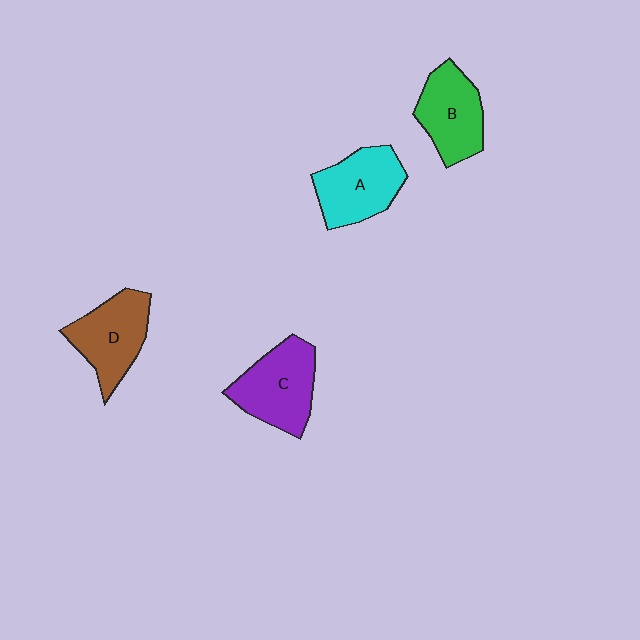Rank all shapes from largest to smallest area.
From largest to smallest: C (purple), A (cyan), D (brown), B (green).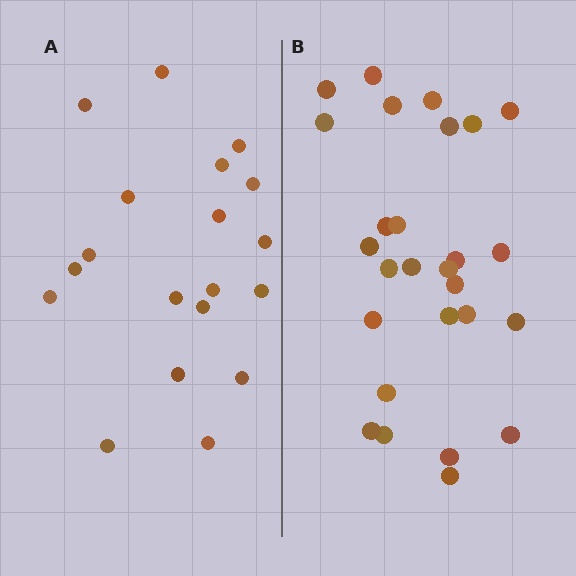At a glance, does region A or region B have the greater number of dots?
Region B (the right region) has more dots.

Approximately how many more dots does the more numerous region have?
Region B has roughly 8 or so more dots than region A.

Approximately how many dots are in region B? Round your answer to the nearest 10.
About 30 dots. (The exact count is 27, which rounds to 30.)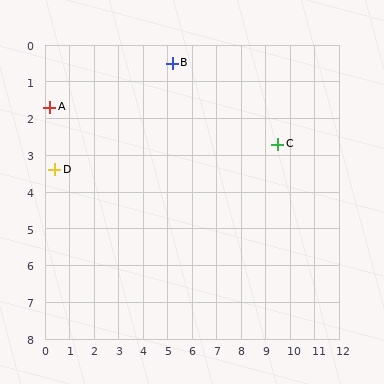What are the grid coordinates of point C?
Point C is at approximately (9.5, 2.7).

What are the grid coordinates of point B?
Point B is at approximately (5.2, 0.5).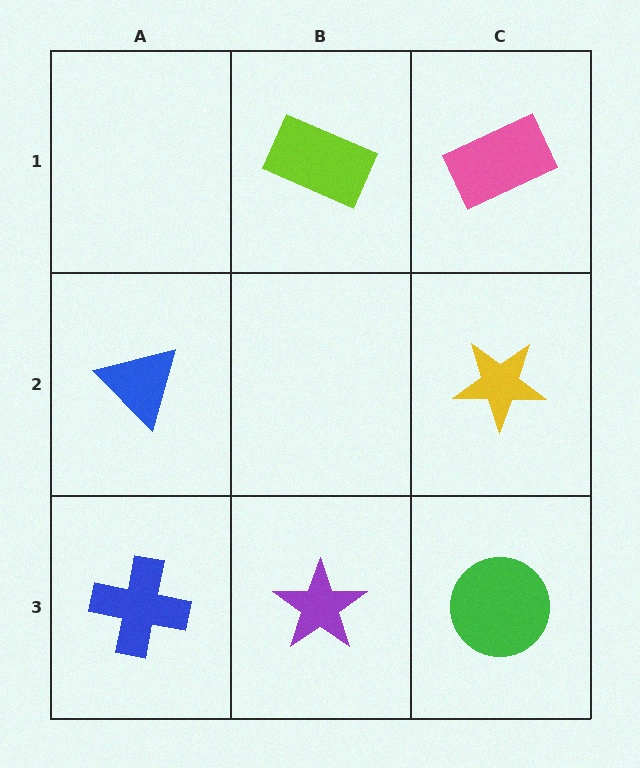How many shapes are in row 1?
2 shapes.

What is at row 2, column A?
A blue triangle.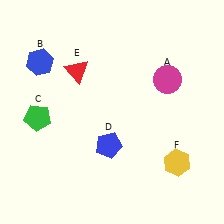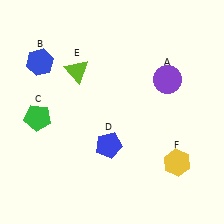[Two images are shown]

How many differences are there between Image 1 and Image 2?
There are 2 differences between the two images.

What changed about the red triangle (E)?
In Image 1, E is red. In Image 2, it changed to lime.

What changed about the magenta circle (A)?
In Image 1, A is magenta. In Image 2, it changed to purple.